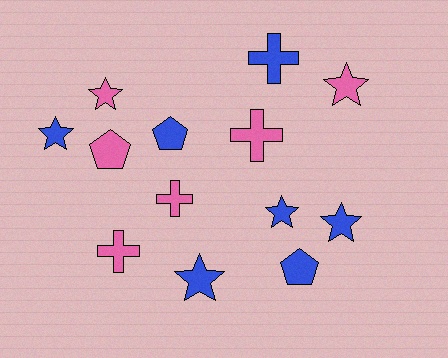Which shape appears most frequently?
Star, with 6 objects.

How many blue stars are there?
There are 4 blue stars.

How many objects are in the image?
There are 13 objects.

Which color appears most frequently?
Blue, with 7 objects.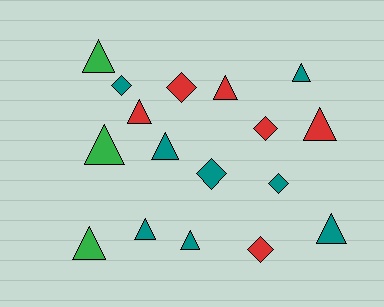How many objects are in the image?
There are 17 objects.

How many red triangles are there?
There are 3 red triangles.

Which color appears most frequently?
Teal, with 8 objects.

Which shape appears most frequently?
Triangle, with 11 objects.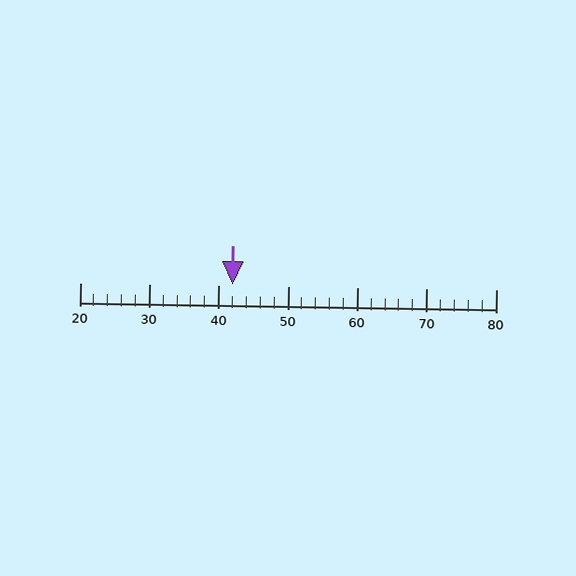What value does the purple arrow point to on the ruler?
The purple arrow points to approximately 42.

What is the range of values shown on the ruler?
The ruler shows values from 20 to 80.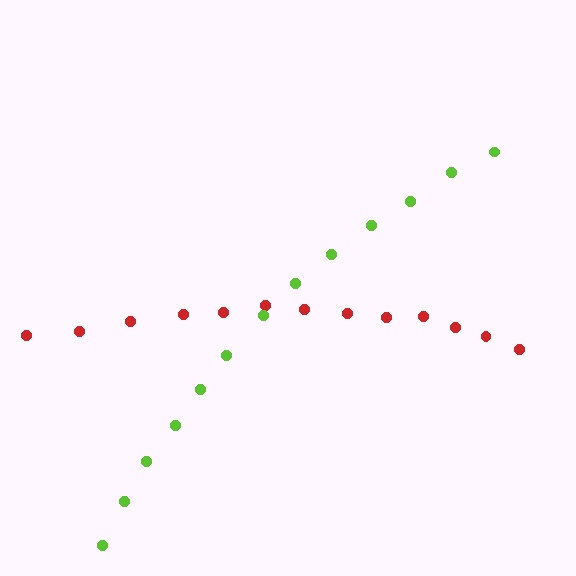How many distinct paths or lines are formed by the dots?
There are 2 distinct paths.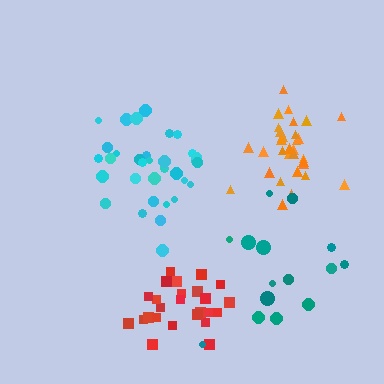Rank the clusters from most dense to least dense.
cyan, orange, red, teal.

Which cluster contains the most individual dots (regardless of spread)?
Cyan (34).